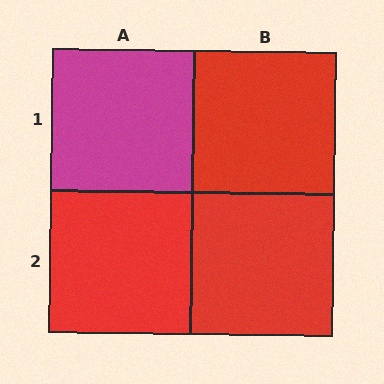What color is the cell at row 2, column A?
Red.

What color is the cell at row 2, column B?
Red.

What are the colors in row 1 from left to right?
Magenta, red.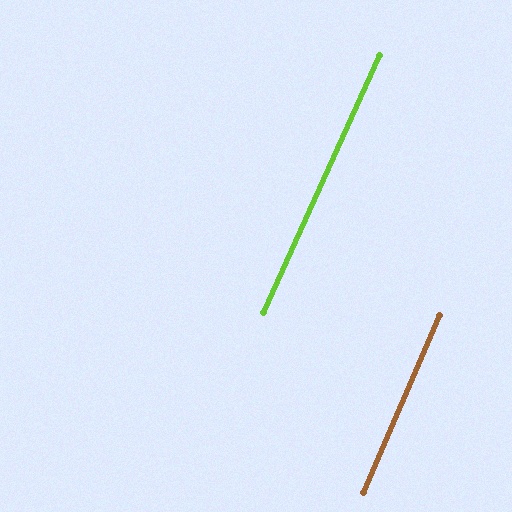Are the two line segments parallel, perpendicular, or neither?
Parallel — their directions differ by only 1.0°.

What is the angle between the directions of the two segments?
Approximately 1 degree.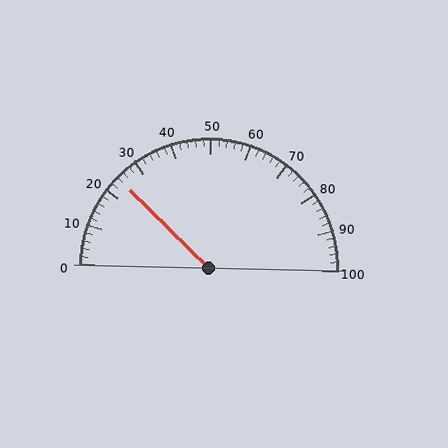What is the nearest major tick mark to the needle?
The nearest major tick mark is 20.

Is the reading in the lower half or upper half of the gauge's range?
The reading is in the lower half of the range (0 to 100).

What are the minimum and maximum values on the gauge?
The gauge ranges from 0 to 100.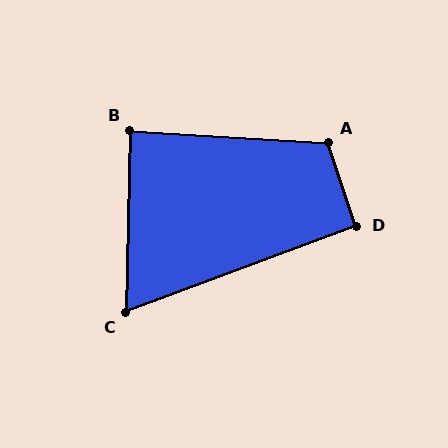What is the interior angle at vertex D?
Approximately 92 degrees (approximately right).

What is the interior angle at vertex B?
Approximately 88 degrees (approximately right).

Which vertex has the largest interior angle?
A, at approximately 112 degrees.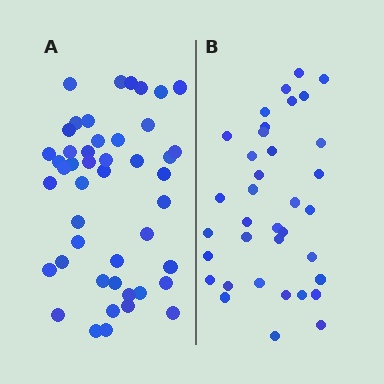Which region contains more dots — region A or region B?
Region A (the left region) has more dots.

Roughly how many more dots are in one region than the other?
Region A has roughly 10 or so more dots than region B.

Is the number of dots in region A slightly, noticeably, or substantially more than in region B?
Region A has noticeably more, but not dramatically so. The ratio is roughly 1.3 to 1.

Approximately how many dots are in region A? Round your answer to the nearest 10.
About 50 dots. (The exact count is 46, which rounds to 50.)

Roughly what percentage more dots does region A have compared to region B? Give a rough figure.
About 30% more.